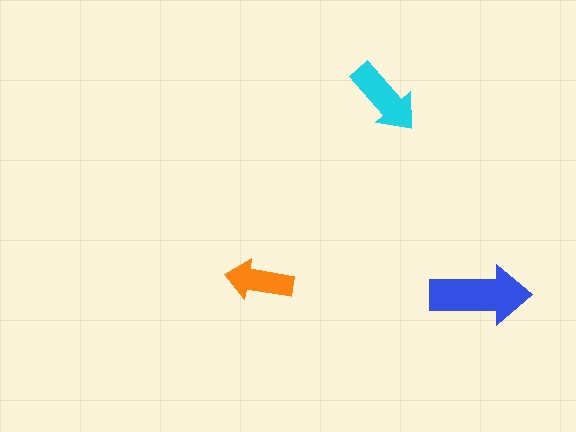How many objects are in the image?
There are 3 objects in the image.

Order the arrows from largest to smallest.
the blue one, the cyan one, the orange one.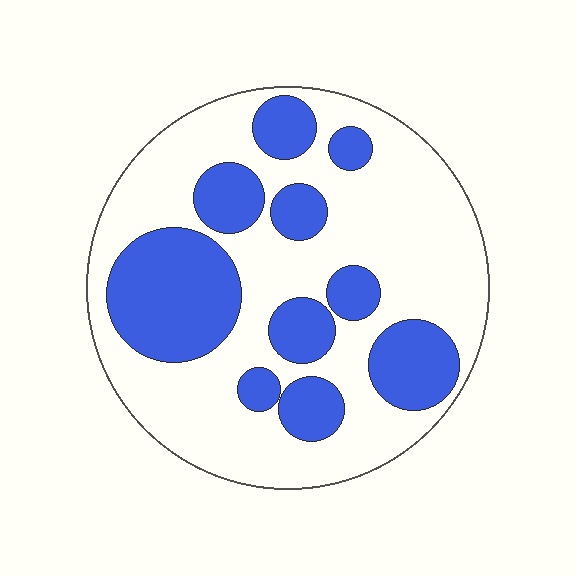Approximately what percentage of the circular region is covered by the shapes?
Approximately 35%.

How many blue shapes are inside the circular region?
10.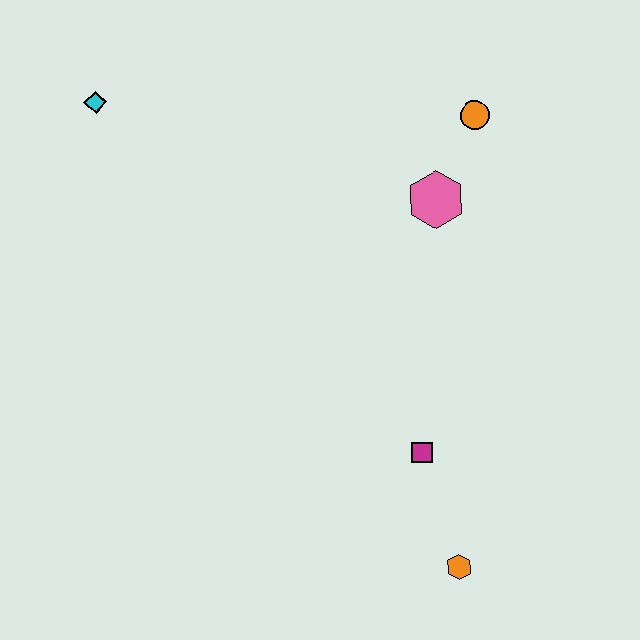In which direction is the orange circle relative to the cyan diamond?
The orange circle is to the right of the cyan diamond.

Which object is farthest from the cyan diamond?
The orange hexagon is farthest from the cyan diamond.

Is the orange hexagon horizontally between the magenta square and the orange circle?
Yes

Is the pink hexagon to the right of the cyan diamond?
Yes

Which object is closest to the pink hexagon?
The orange circle is closest to the pink hexagon.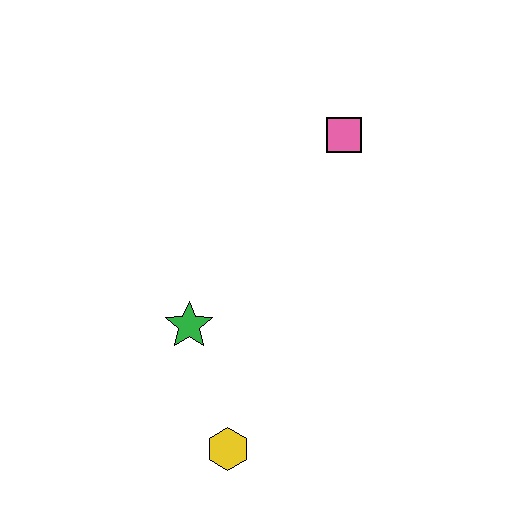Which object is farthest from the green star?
The pink square is farthest from the green star.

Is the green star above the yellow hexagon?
Yes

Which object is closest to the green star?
The yellow hexagon is closest to the green star.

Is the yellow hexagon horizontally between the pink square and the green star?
Yes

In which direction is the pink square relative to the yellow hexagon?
The pink square is above the yellow hexagon.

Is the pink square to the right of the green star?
Yes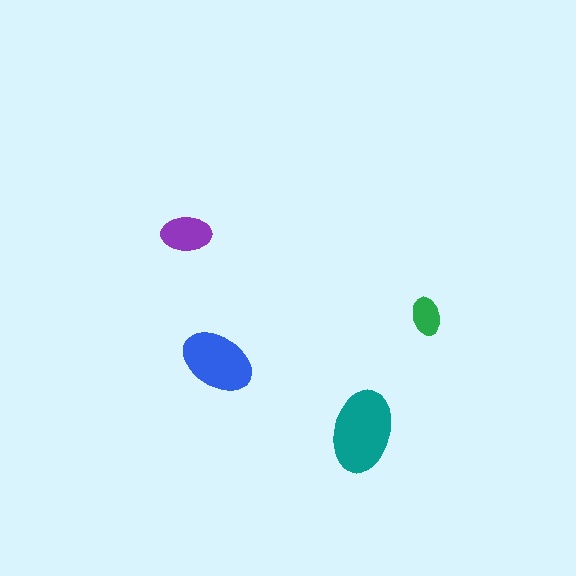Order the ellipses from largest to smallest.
the teal one, the blue one, the purple one, the green one.